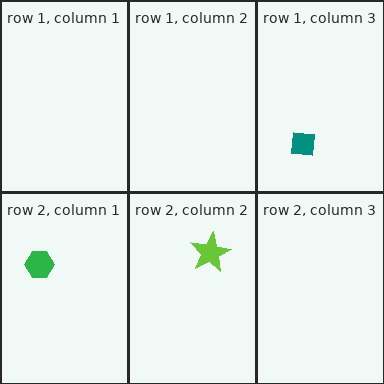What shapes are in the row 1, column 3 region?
The teal square.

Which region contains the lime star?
The row 2, column 2 region.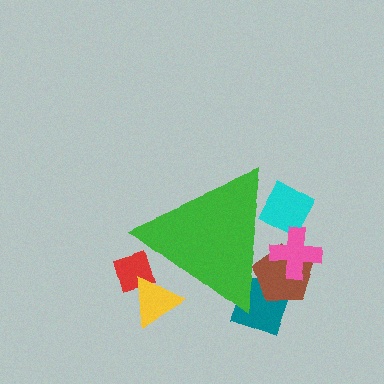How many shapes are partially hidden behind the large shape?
6 shapes are partially hidden.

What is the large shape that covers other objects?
A green triangle.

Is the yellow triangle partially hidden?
Yes, the yellow triangle is partially hidden behind the green triangle.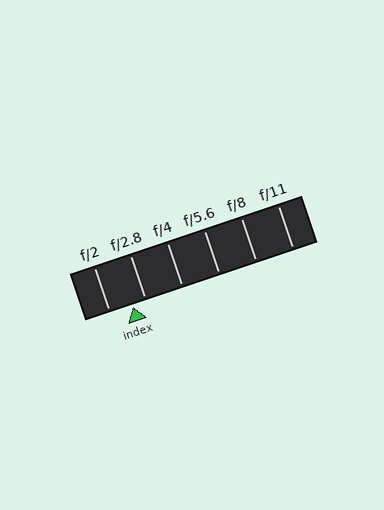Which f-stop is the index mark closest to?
The index mark is closest to f/2.8.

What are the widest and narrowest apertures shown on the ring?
The widest aperture shown is f/2 and the narrowest is f/11.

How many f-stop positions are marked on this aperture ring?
There are 6 f-stop positions marked.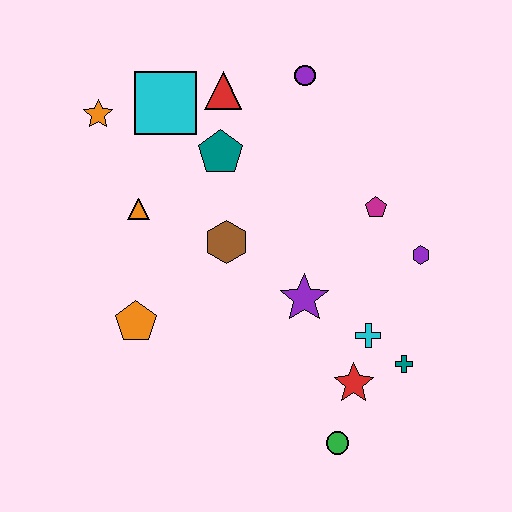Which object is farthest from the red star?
The orange star is farthest from the red star.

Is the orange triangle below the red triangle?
Yes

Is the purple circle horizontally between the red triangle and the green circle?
Yes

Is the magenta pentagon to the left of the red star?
No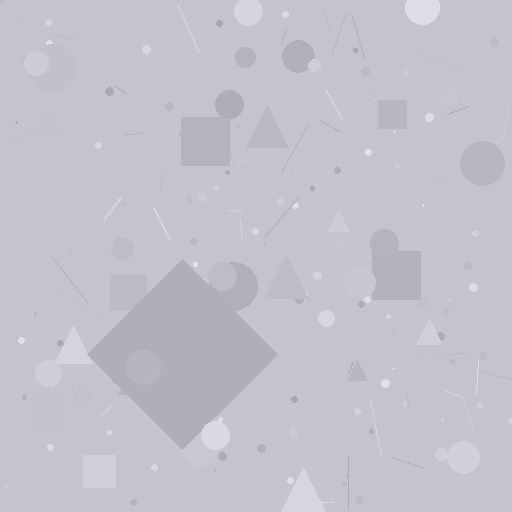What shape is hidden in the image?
A diamond is hidden in the image.